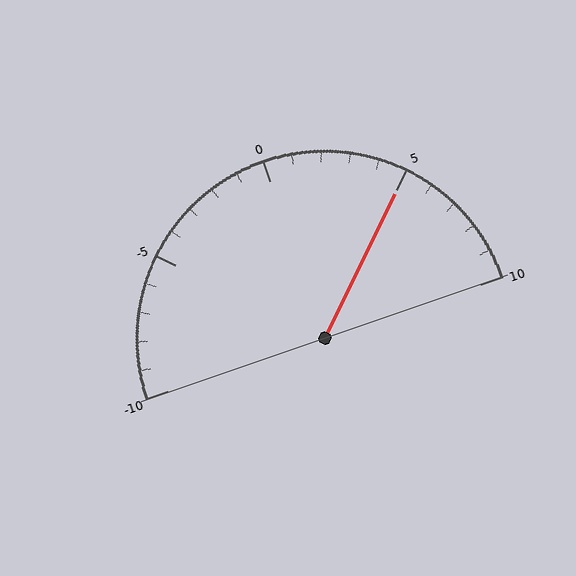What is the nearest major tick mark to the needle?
The nearest major tick mark is 5.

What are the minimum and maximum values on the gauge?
The gauge ranges from -10 to 10.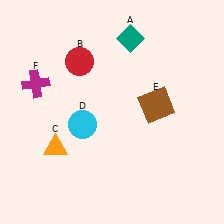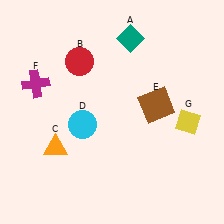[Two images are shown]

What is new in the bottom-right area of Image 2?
A yellow diamond (G) was added in the bottom-right area of Image 2.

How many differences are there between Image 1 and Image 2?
There is 1 difference between the two images.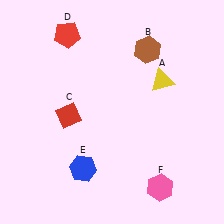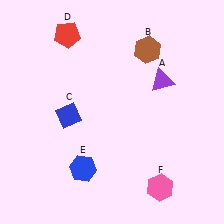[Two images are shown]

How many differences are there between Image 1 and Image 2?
There are 2 differences between the two images.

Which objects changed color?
A changed from yellow to purple. C changed from red to blue.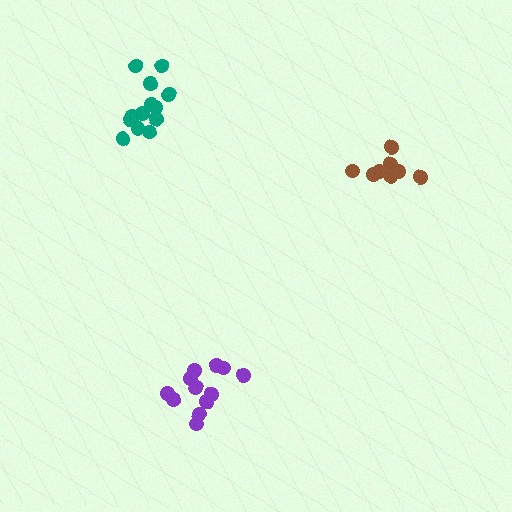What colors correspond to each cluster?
The clusters are colored: purple, teal, brown.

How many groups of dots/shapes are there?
There are 3 groups.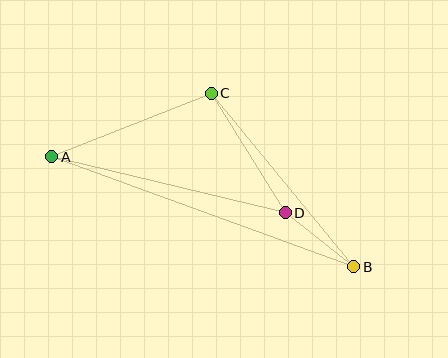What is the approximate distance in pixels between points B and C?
The distance between B and C is approximately 224 pixels.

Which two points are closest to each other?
Points B and D are closest to each other.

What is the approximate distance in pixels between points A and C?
The distance between A and C is approximately 171 pixels.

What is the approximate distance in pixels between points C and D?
The distance between C and D is approximately 140 pixels.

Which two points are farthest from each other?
Points A and B are farthest from each other.